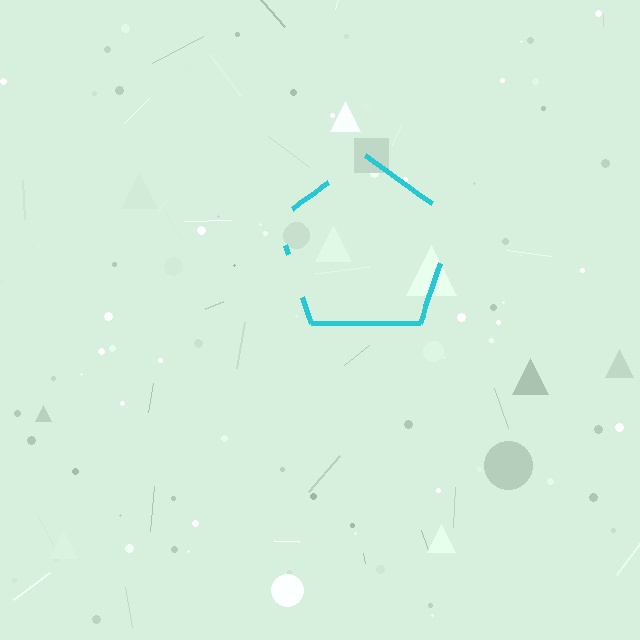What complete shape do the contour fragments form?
The contour fragments form a pentagon.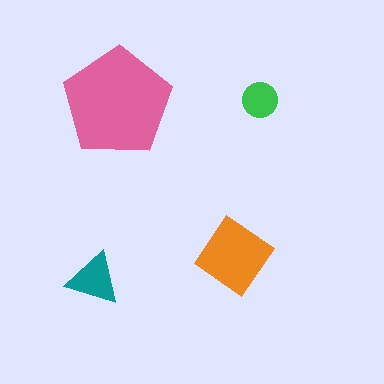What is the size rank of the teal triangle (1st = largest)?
3rd.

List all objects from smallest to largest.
The green circle, the teal triangle, the orange diamond, the pink pentagon.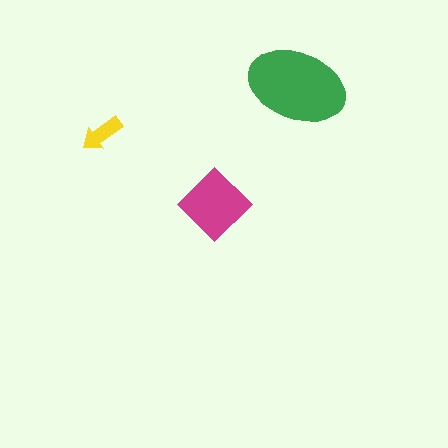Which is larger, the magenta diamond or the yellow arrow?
The magenta diamond.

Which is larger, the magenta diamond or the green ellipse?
The green ellipse.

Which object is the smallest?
The yellow arrow.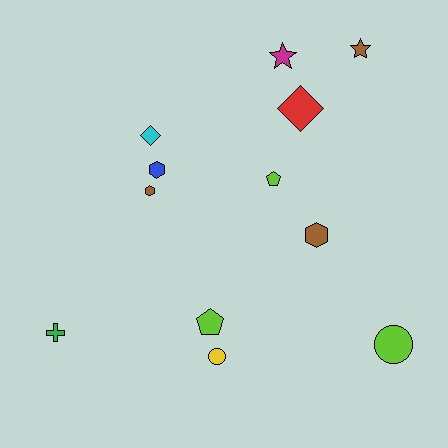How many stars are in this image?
There are 2 stars.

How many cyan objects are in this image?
There is 1 cyan object.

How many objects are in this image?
There are 12 objects.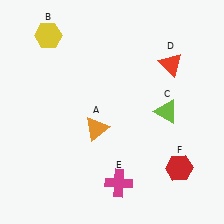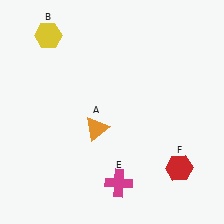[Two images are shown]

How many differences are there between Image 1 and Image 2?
There are 2 differences between the two images.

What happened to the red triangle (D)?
The red triangle (D) was removed in Image 2. It was in the top-right area of Image 1.